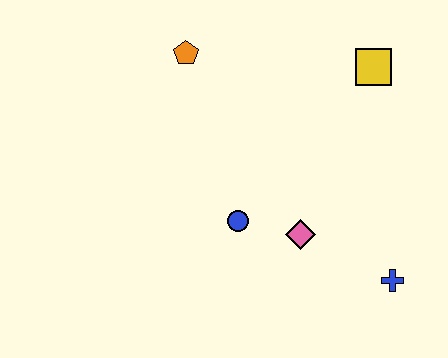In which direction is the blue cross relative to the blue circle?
The blue cross is to the right of the blue circle.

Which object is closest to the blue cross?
The pink diamond is closest to the blue cross.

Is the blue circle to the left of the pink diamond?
Yes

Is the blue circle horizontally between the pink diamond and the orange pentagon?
Yes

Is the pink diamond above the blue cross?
Yes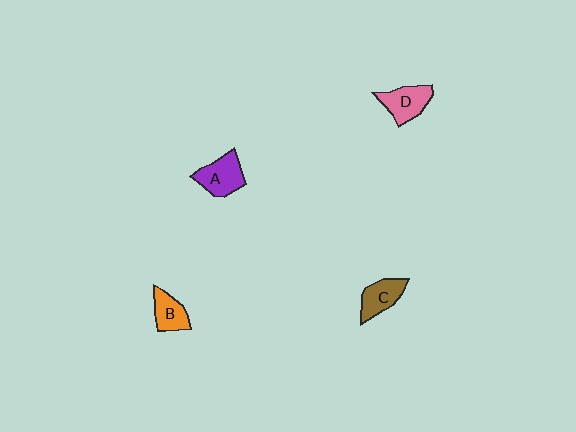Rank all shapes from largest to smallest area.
From largest to smallest: A (purple), D (pink), C (brown), B (orange).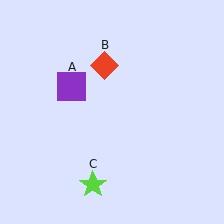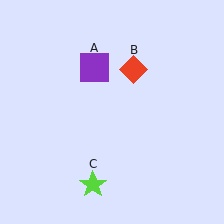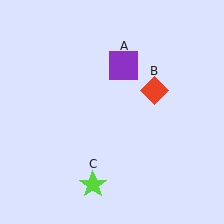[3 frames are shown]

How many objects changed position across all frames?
2 objects changed position: purple square (object A), red diamond (object B).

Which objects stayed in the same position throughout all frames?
Lime star (object C) remained stationary.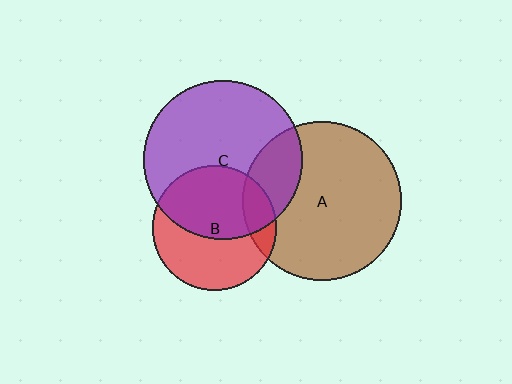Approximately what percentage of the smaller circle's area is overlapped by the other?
Approximately 55%.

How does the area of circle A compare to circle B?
Approximately 1.6 times.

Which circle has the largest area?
Circle C (purple).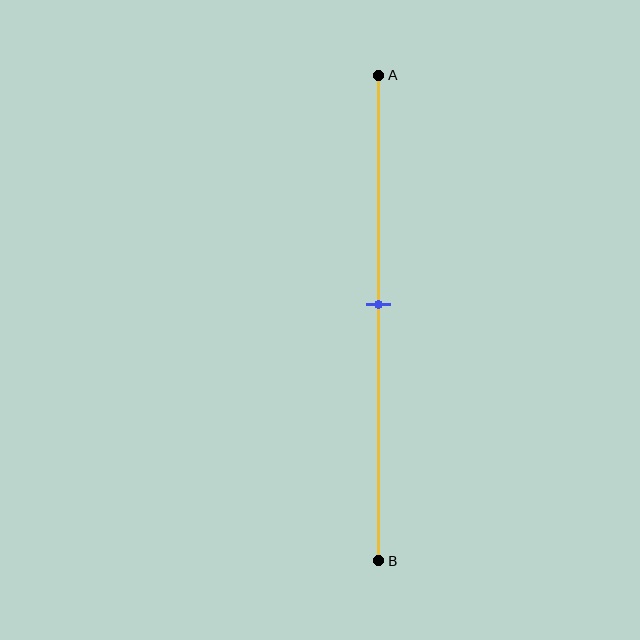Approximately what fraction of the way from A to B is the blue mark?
The blue mark is approximately 45% of the way from A to B.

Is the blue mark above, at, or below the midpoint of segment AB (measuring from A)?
The blue mark is approximately at the midpoint of segment AB.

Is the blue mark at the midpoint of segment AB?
Yes, the mark is approximately at the midpoint.